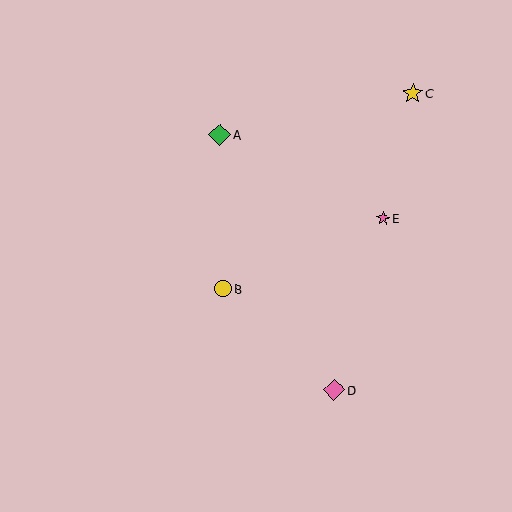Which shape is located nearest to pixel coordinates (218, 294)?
The yellow circle (labeled B) at (223, 289) is nearest to that location.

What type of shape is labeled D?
Shape D is a pink diamond.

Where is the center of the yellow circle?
The center of the yellow circle is at (223, 289).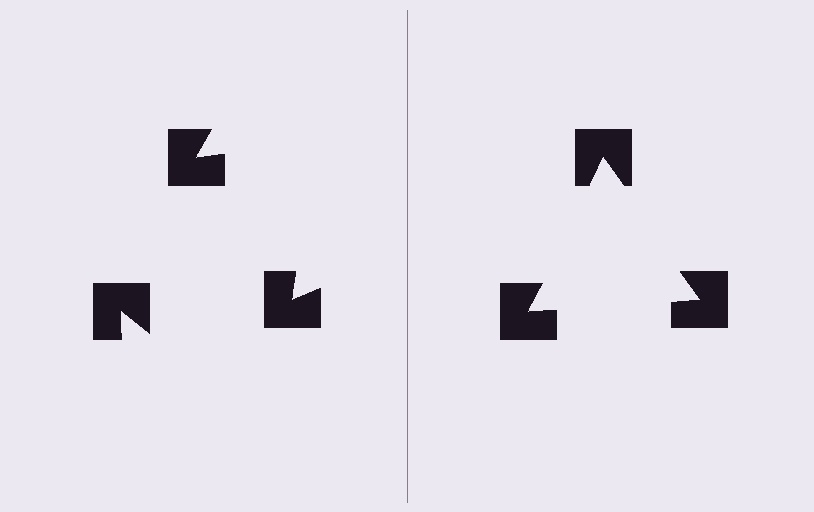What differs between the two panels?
The notched squares are positioned identically on both sides; only the wedge orientations differ. On the right they align to a triangle; on the left they are misaligned.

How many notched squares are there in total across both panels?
6 — 3 on each side.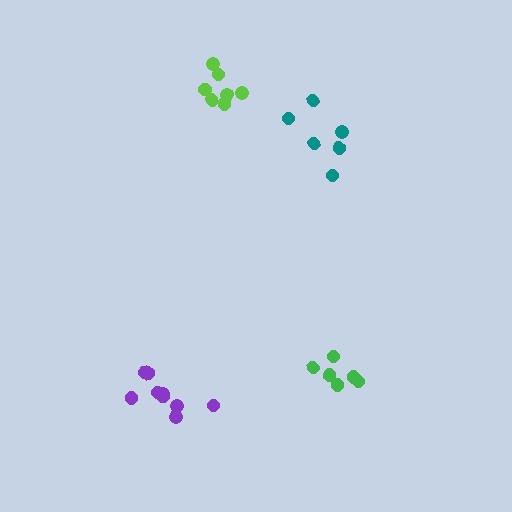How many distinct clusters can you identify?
There are 4 distinct clusters.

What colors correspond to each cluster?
The clusters are colored: purple, green, lime, teal.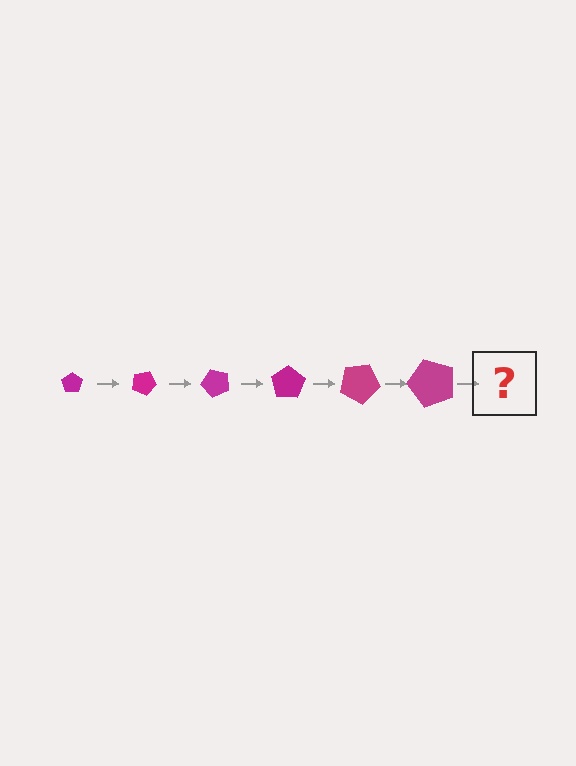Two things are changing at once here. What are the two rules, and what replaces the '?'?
The two rules are that the pentagon grows larger each step and it rotates 25 degrees each step. The '?' should be a pentagon, larger than the previous one and rotated 150 degrees from the start.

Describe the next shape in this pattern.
It should be a pentagon, larger than the previous one and rotated 150 degrees from the start.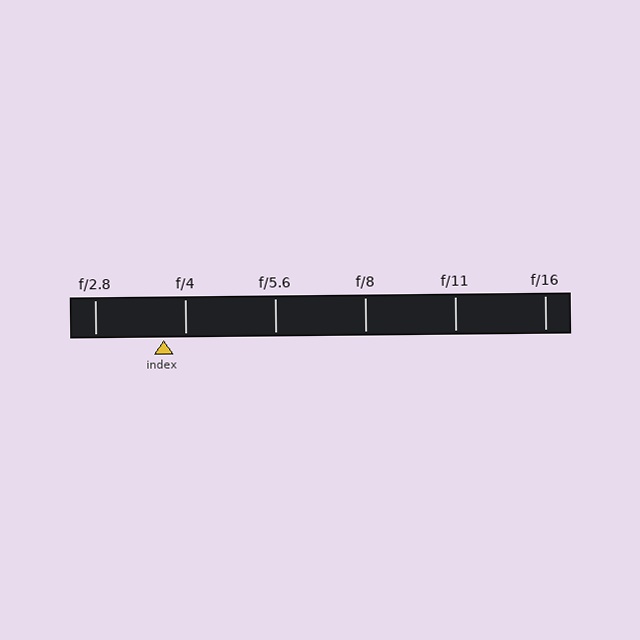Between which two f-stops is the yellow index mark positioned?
The index mark is between f/2.8 and f/4.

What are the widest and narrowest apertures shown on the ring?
The widest aperture shown is f/2.8 and the narrowest is f/16.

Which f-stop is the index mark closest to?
The index mark is closest to f/4.